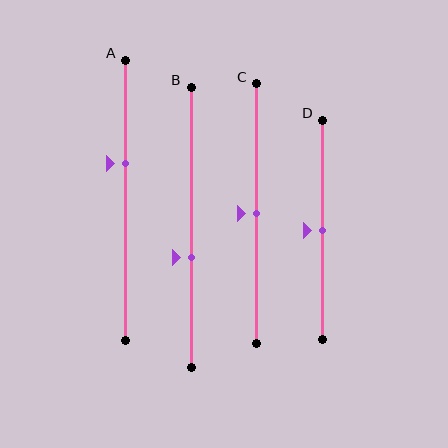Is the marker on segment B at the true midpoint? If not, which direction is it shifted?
No, the marker on segment B is shifted downward by about 11% of the segment length.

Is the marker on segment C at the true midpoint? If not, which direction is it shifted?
Yes, the marker on segment C is at the true midpoint.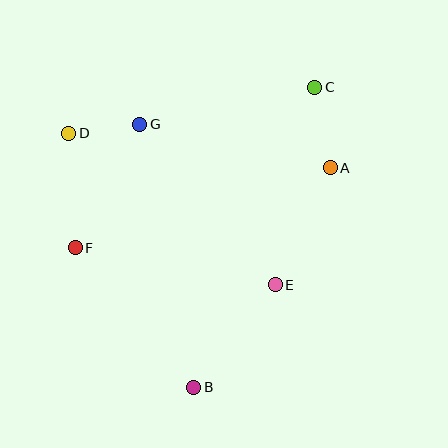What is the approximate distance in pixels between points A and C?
The distance between A and C is approximately 82 pixels.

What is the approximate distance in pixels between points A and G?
The distance between A and G is approximately 196 pixels.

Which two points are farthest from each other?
Points B and C are farthest from each other.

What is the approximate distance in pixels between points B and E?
The distance between B and E is approximately 131 pixels.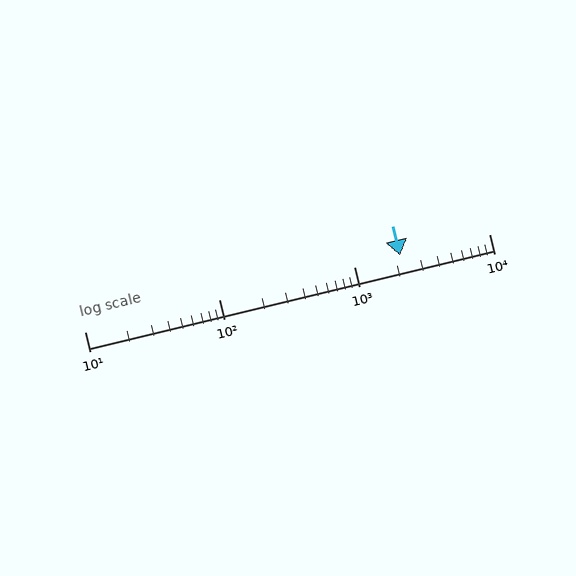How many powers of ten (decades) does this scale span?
The scale spans 3 decades, from 10 to 10000.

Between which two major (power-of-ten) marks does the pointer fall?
The pointer is between 1000 and 10000.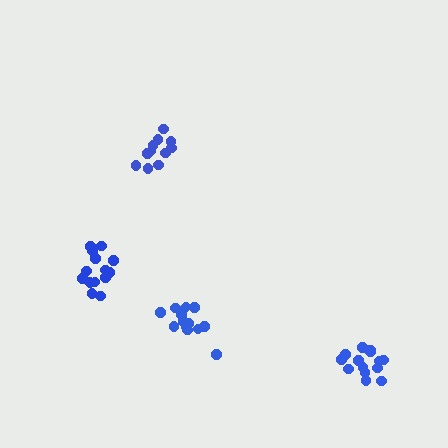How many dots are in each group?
Group 1: 11 dots, Group 2: 14 dots, Group 3: 14 dots, Group 4: 14 dots (53 total).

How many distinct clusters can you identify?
There are 4 distinct clusters.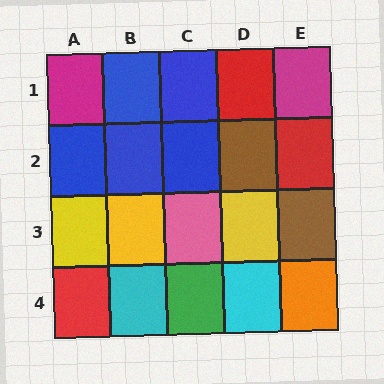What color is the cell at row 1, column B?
Blue.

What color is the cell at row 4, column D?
Cyan.